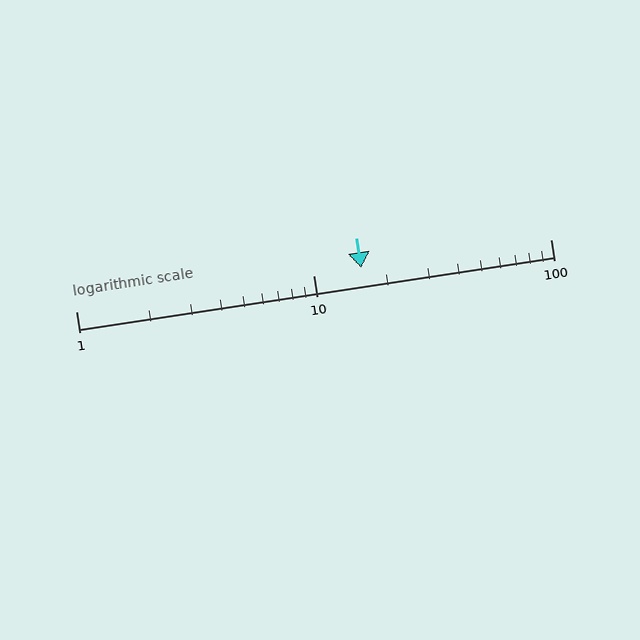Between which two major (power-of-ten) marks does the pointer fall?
The pointer is between 10 and 100.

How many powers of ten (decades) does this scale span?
The scale spans 2 decades, from 1 to 100.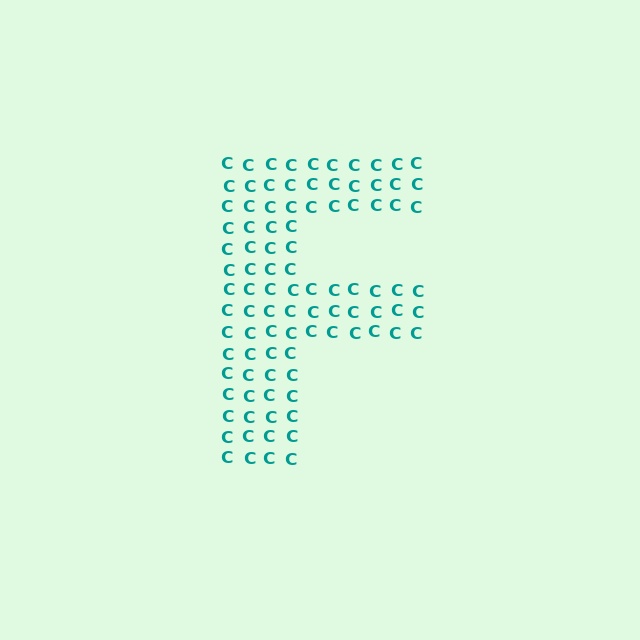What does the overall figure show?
The overall figure shows the letter F.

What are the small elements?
The small elements are letter C's.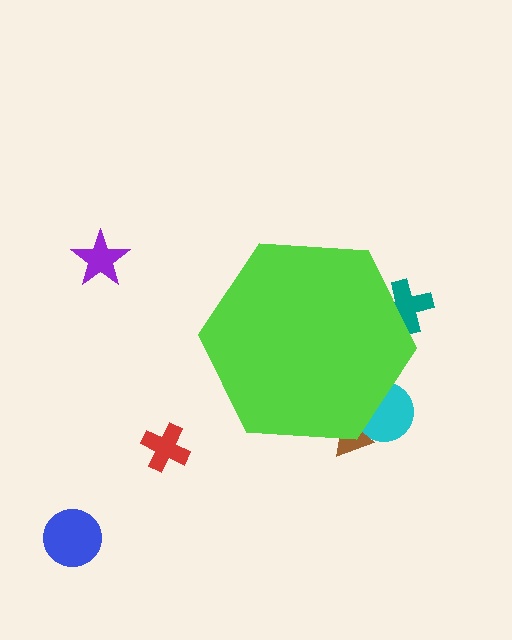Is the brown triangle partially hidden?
Yes, the brown triangle is partially hidden behind the lime hexagon.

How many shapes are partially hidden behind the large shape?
3 shapes are partially hidden.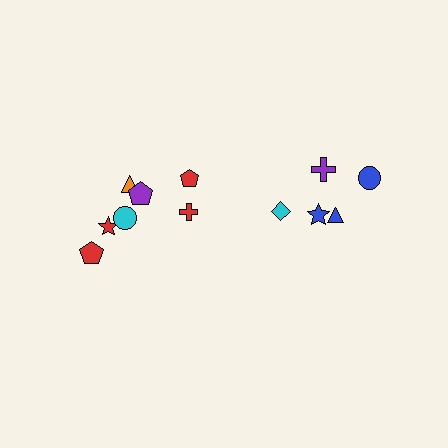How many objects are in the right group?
There are 5 objects.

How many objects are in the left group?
There are 7 objects.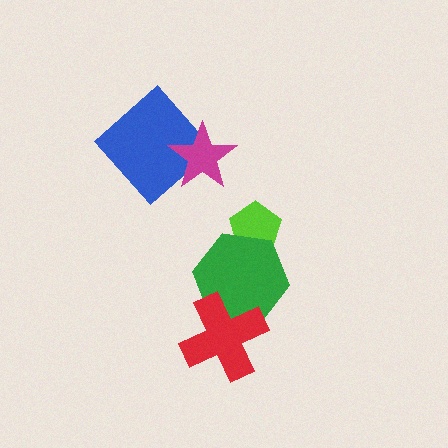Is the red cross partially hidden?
No, no other shape covers it.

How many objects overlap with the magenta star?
1 object overlaps with the magenta star.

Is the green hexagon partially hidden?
Yes, it is partially covered by another shape.